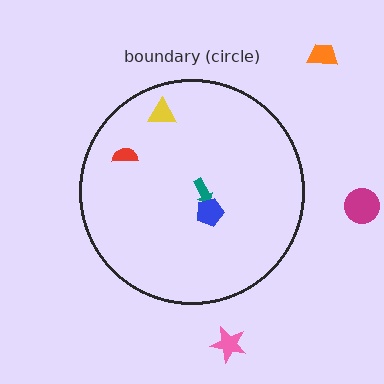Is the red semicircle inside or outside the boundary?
Inside.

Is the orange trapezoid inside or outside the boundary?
Outside.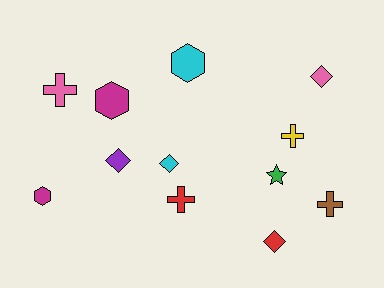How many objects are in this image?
There are 12 objects.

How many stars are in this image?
There is 1 star.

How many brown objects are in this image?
There is 1 brown object.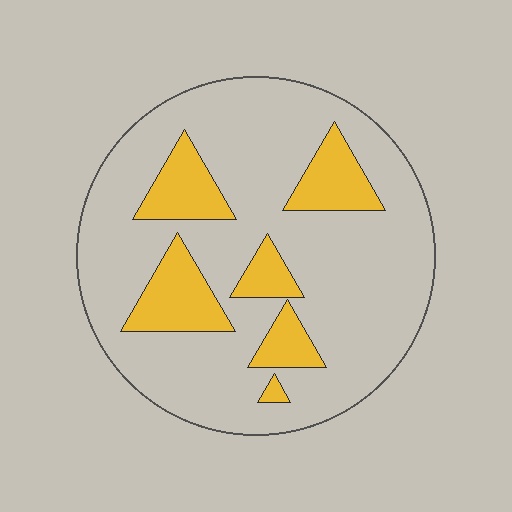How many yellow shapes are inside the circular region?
6.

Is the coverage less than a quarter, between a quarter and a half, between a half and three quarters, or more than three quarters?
Less than a quarter.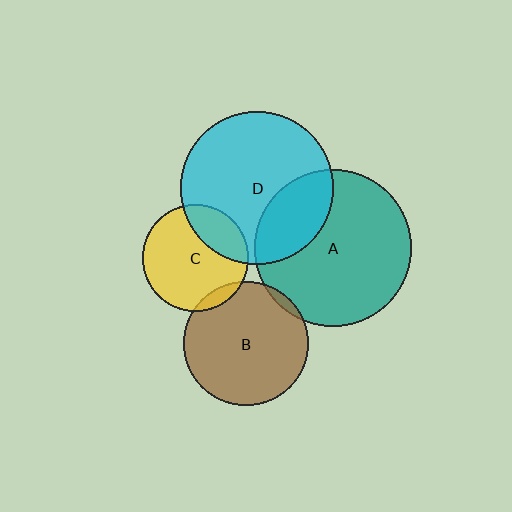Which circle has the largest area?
Circle A (teal).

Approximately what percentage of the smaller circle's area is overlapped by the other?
Approximately 5%.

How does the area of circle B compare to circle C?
Approximately 1.4 times.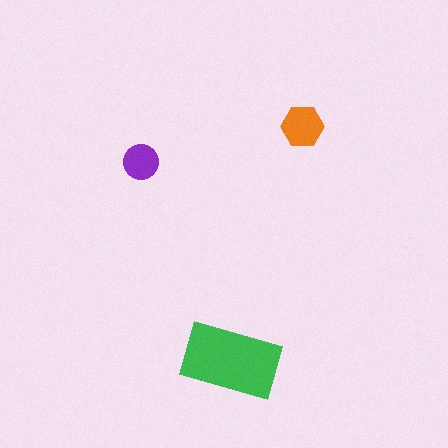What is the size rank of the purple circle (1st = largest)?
3rd.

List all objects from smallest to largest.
The purple circle, the orange hexagon, the green rectangle.